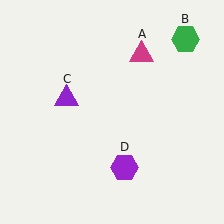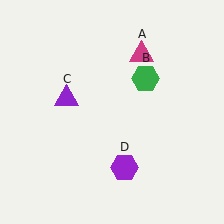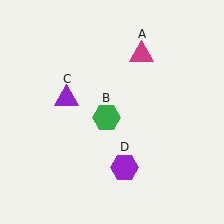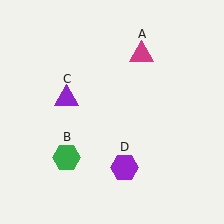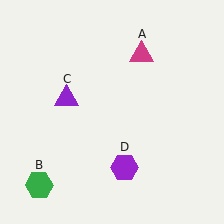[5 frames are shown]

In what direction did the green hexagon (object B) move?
The green hexagon (object B) moved down and to the left.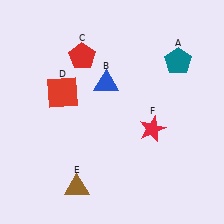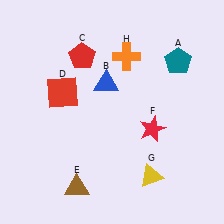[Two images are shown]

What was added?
A yellow triangle (G), an orange cross (H) were added in Image 2.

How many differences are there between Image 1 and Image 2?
There are 2 differences between the two images.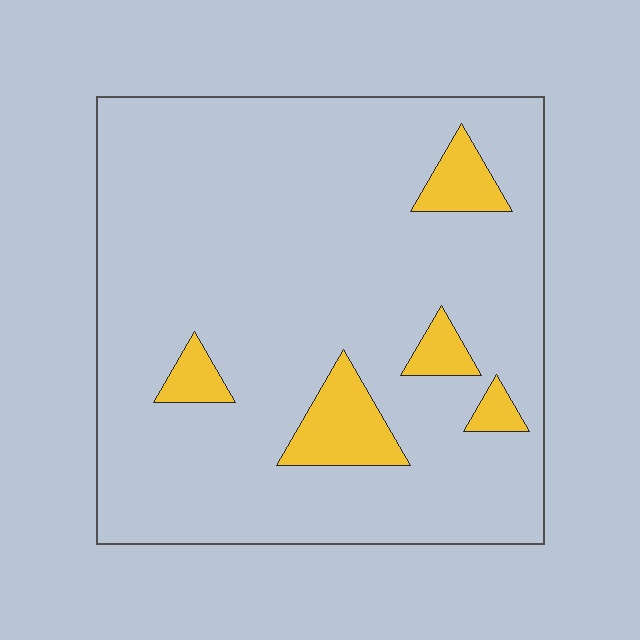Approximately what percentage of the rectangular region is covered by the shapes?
Approximately 10%.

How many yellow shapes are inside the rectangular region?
5.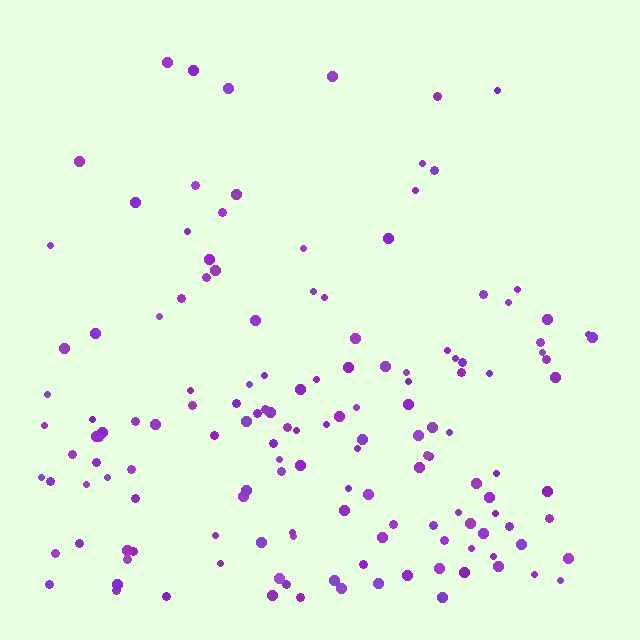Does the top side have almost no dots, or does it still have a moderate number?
Still a moderate number, just noticeably fewer than the bottom.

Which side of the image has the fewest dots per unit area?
The top.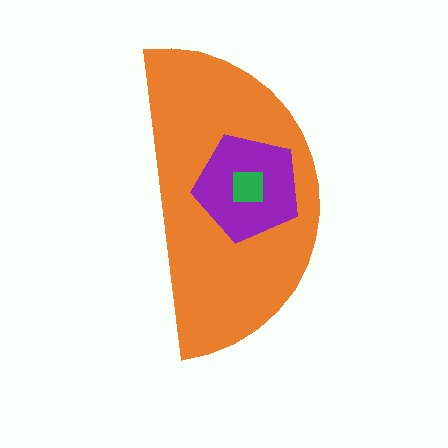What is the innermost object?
The green square.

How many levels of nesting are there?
3.